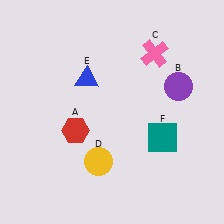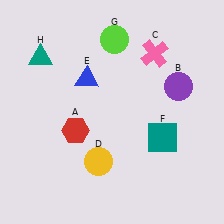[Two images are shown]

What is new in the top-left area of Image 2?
A teal triangle (H) was added in the top-left area of Image 2.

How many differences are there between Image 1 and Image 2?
There are 2 differences between the two images.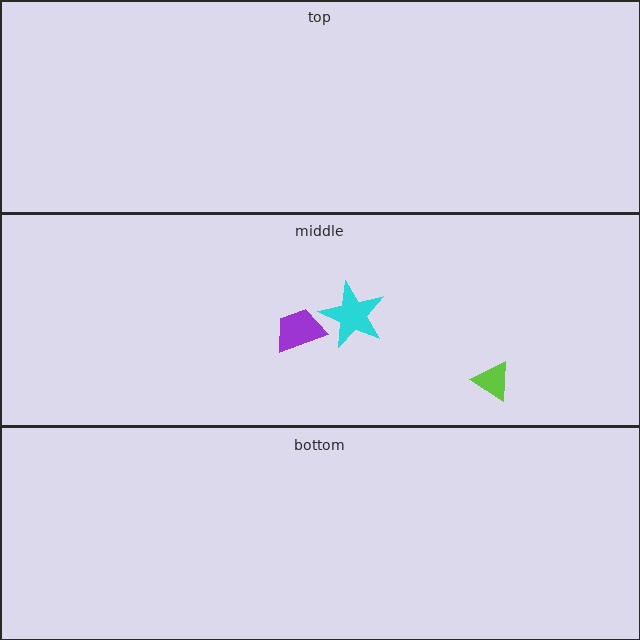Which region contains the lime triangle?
The middle region.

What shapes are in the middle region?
The cyan star, the purple trapezoid, the lime triangle.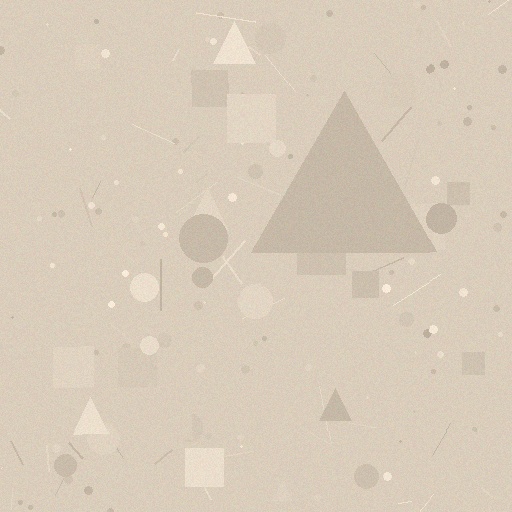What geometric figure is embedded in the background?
A triangle is embedded in the background.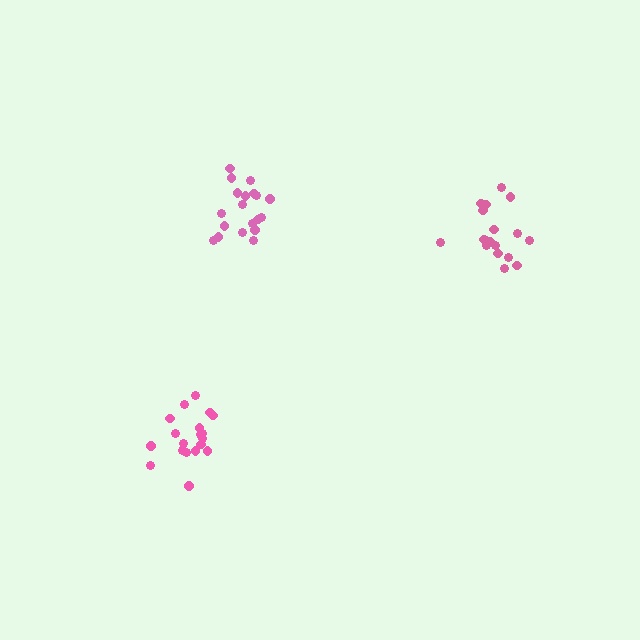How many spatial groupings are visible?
There are 3 spatial groupings.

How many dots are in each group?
Group 1: 19 dots, Group 2: 18 dots, Group 3: 19 dots (56 total).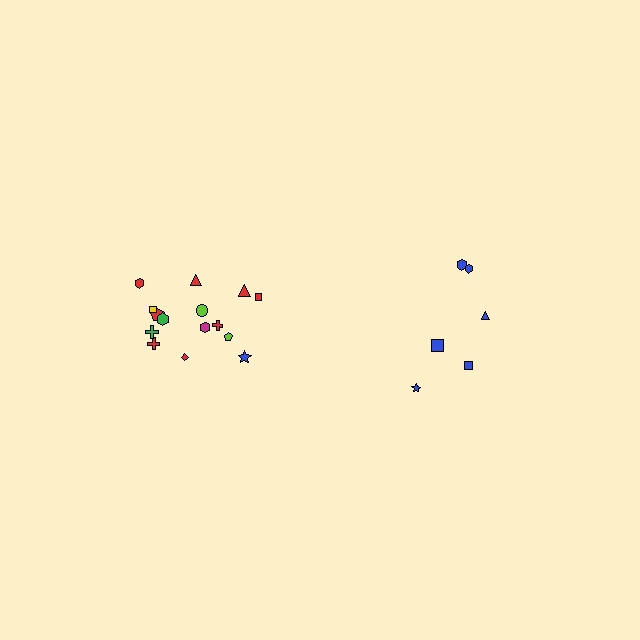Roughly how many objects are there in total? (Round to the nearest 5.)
Roughly 20 objects in total.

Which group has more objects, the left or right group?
The left group.